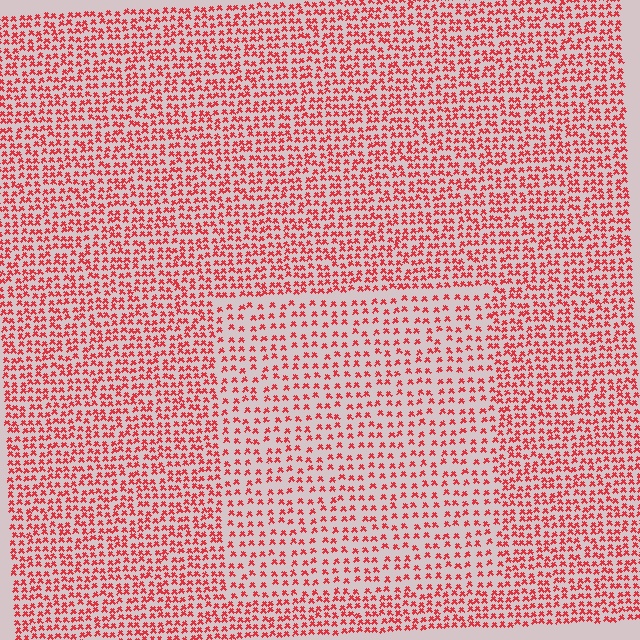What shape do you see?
I see a rectangle.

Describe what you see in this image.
The image contains small red elements arranged at two different densities. A rectangle-shaped region is visible where the elements are less densely packed than the surrounding area.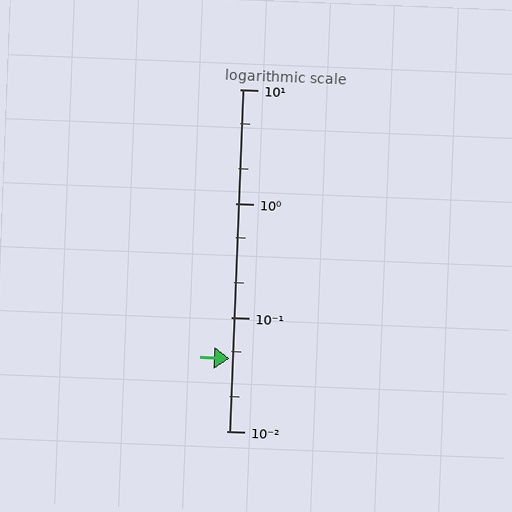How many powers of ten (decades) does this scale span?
The scale spans 3 decades, from 0.01 to 10.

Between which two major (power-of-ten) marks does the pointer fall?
The pointer is between 0.01 and 0.1.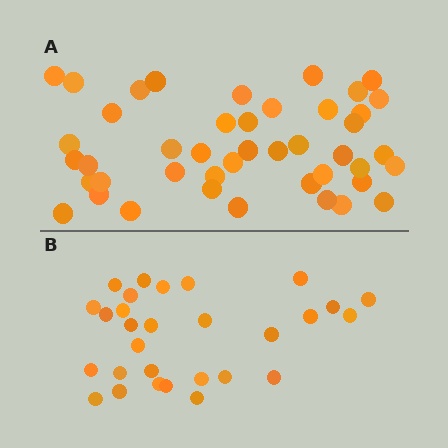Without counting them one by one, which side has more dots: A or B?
Region A (the top region) has more dots.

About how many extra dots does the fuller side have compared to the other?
Region A has approximately 15 more dots than region B.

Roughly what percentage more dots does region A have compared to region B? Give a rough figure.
About 50% more.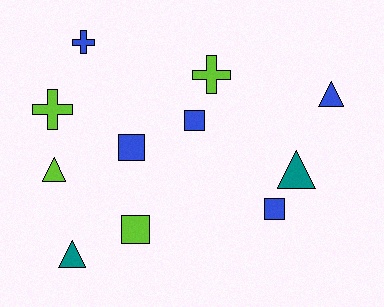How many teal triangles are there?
There are 2 teal triangles.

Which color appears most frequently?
Blue, with 5 objects.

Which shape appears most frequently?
Triangle, with 4 objects.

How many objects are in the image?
There are 11 objects.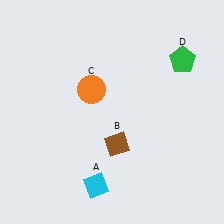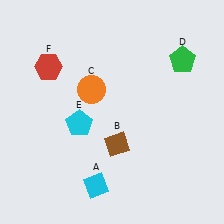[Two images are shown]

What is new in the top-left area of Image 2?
A red hexagon (F) was added in the top-left area of Image 2.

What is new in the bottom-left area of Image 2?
A cyan pentagon (E) was added in the bottom-left area of Image 2.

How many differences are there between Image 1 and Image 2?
There are 2 differences between the two images.